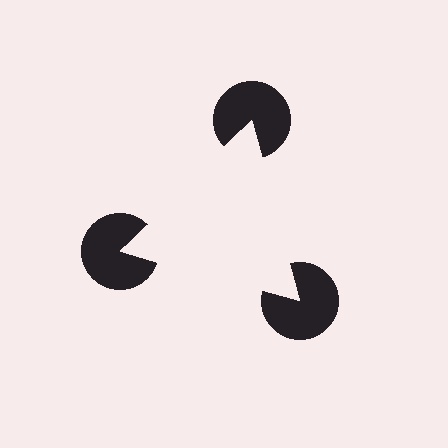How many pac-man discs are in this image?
There are 3 — one at each vertex of the illusory triangle.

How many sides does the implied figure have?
3 sides.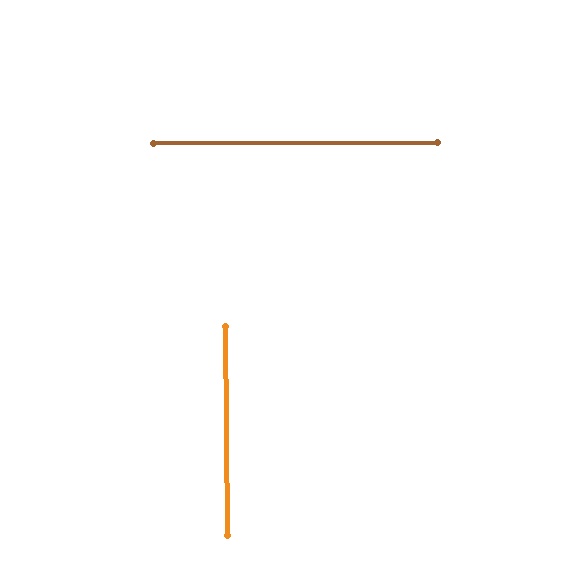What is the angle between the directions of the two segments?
Approximately 90 degrees.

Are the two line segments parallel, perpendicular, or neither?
Perpendicular — they meet at approximately 90°.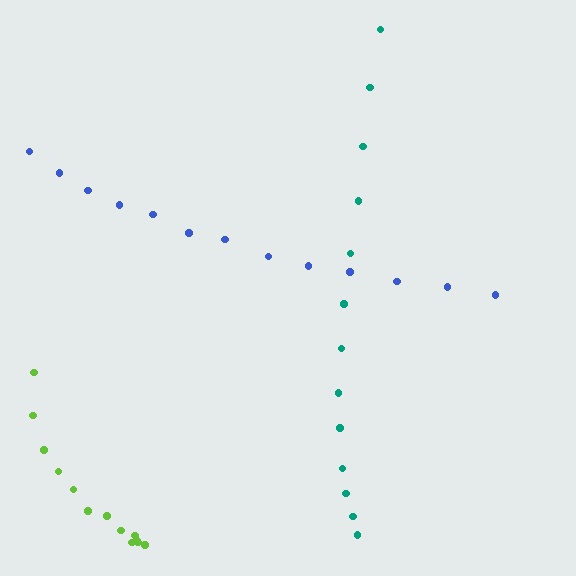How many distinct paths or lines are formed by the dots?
There are 3 distinct paths.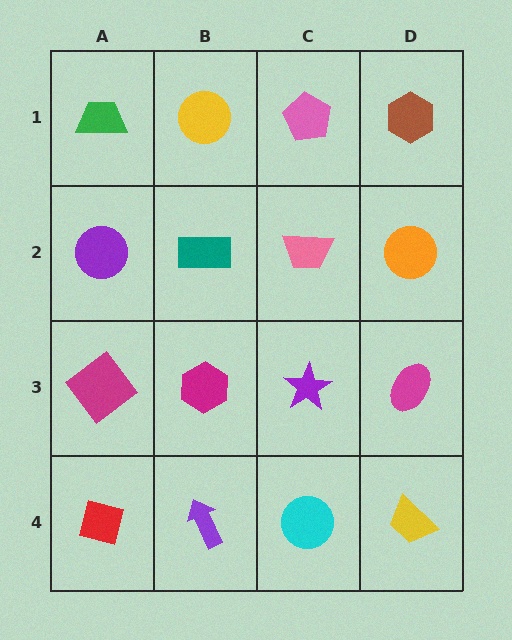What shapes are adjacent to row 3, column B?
A teal rectangle (row 2, column B), a purple arrow (row 4, column B), a magenta diamond (row 3, column A), a purple star (row 3, column C).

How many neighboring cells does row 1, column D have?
2.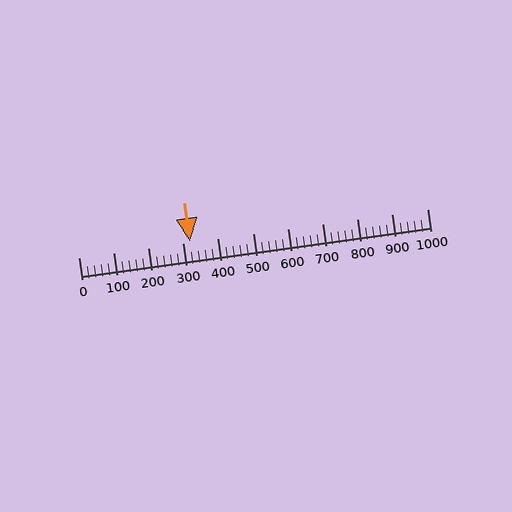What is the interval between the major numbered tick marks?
The major tick marks are spaced 100 units apart.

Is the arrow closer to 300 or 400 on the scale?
The arrow is closer to 300.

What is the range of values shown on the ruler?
The ruler shows values from 0 to 1000.